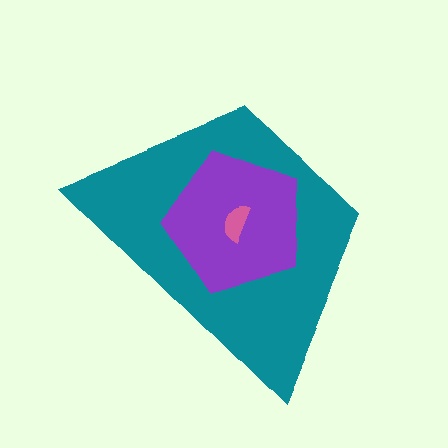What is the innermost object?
The pink semicircle.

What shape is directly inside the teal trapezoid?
The purple pentagon.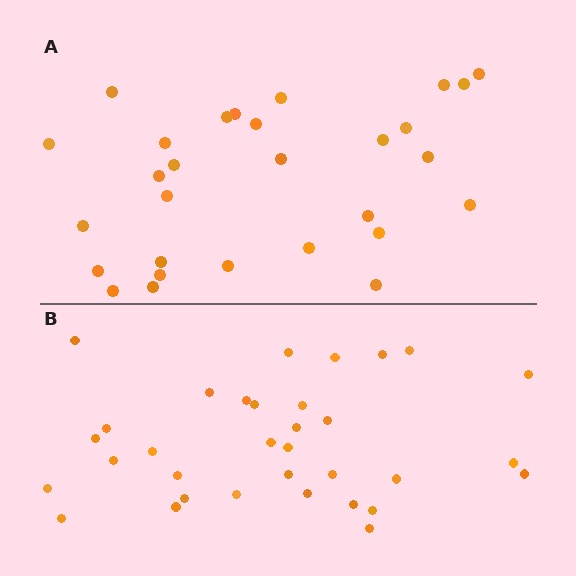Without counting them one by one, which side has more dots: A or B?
Region B (the bottom region) has more dots.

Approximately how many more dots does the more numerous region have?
Region B has about 4 more dots than region A.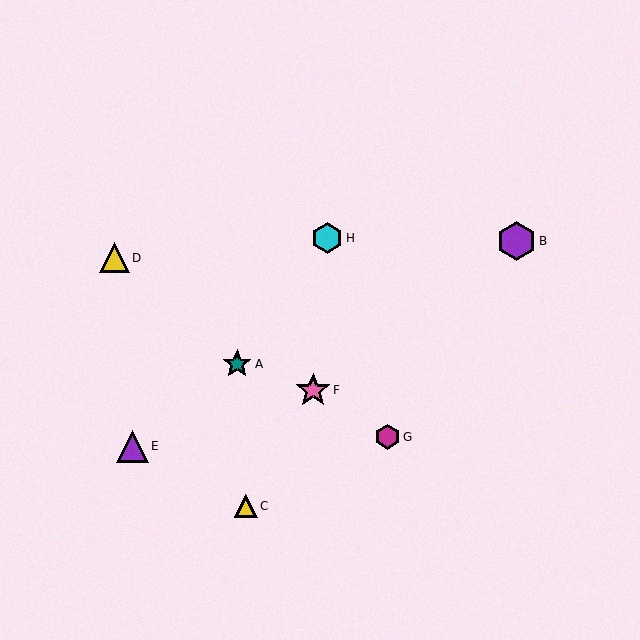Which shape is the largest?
The purple hexagon (labeled B) is the largest.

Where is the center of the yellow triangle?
The center of the yellow triangle is at (114, 258).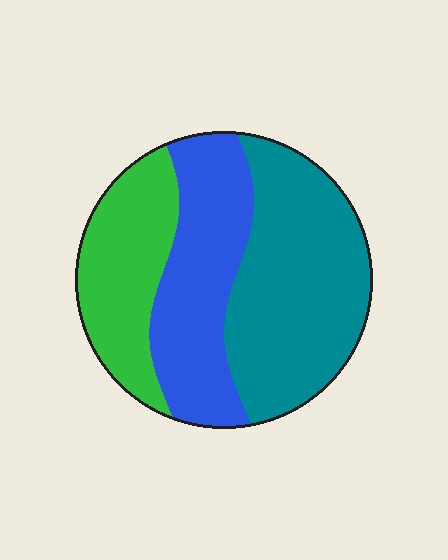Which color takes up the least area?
Green, at roughly 25%.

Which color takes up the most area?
Teal, at roughly 45%.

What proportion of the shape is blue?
Blue covers around 30% of the shape.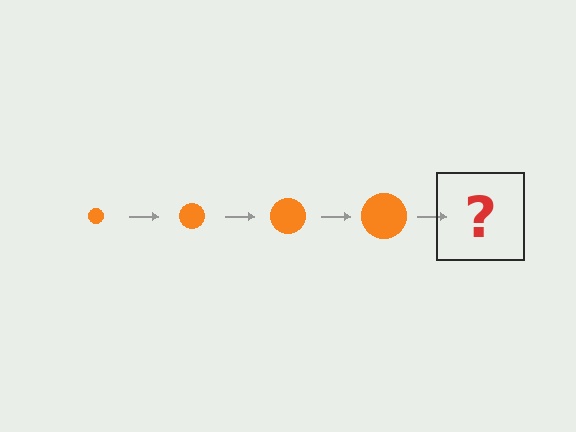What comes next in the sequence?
The next element should be an orange circle, larger than the previous one.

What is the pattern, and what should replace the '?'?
The pattern is that the circle gets progressively larger each step. The '?' should be an orange circle, larger than the previous one.